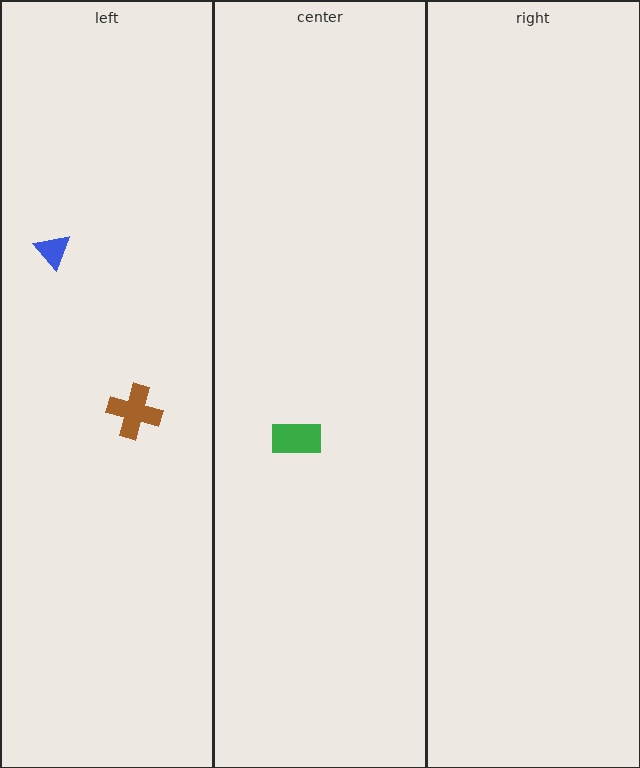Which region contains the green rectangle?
The center region.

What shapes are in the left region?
The brown cross, the blue triangle.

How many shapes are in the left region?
2.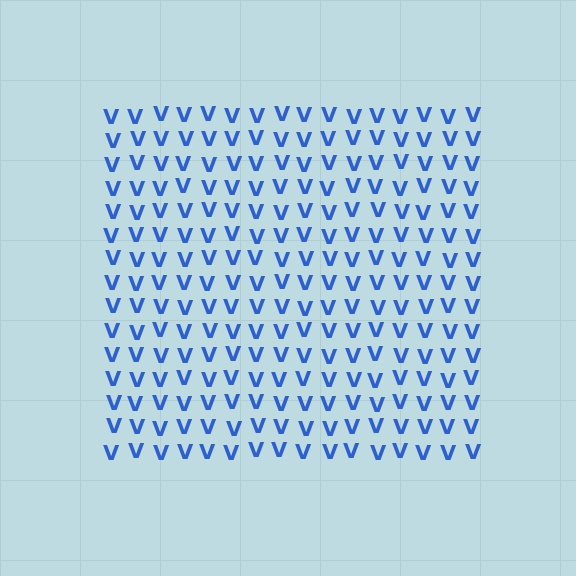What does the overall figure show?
The overall figure shows a square.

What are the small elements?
The small elements are letter V's.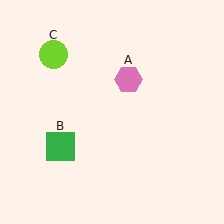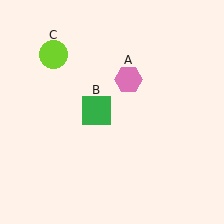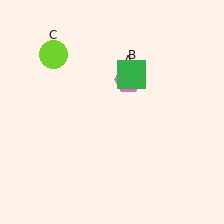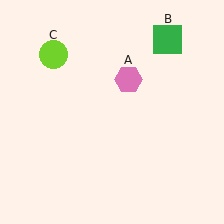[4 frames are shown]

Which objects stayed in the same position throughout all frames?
Pink hexagon (object A) and lime circle (object C) remained stationary.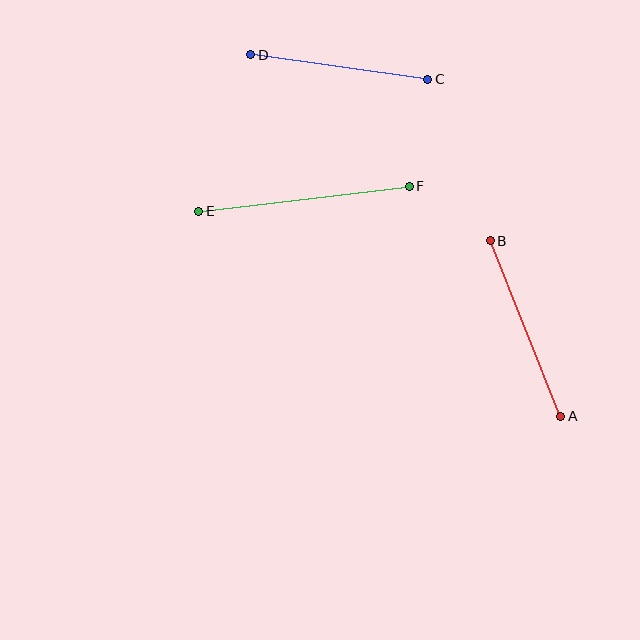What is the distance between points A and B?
The distance is approximately 189 pixels.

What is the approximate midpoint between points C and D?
The midpoint is at approximately (339, 67) pixels.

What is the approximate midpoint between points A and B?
The midpoint is at approximately (526, 328) pixels.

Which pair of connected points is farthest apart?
Points E and F are farthest apart.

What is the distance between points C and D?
The distance is approximately 179 pixels.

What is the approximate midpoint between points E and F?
The midpoint is at approximately (304, 199) pixels.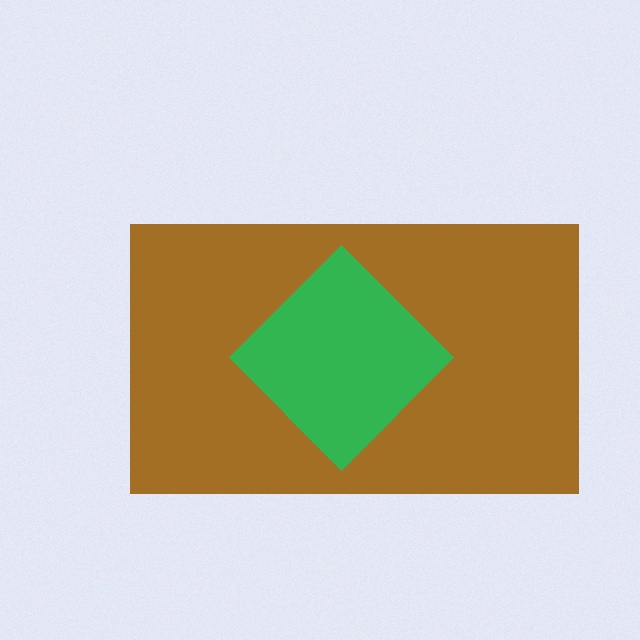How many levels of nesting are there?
2.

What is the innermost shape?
The green diamond.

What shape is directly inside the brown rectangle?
The green diamond.